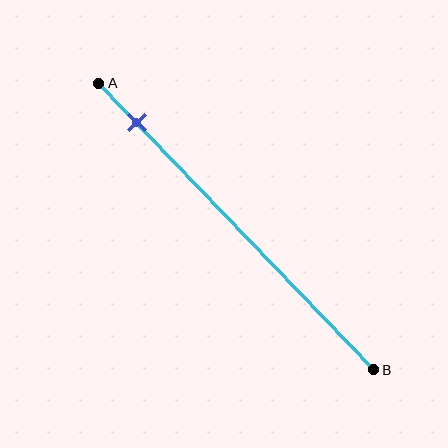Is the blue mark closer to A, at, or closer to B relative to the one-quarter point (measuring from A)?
The blue mark is closer to point A than the one-quarter point of segment AB.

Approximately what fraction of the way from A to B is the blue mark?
The blue mark is approximately 15% of the way from A to B.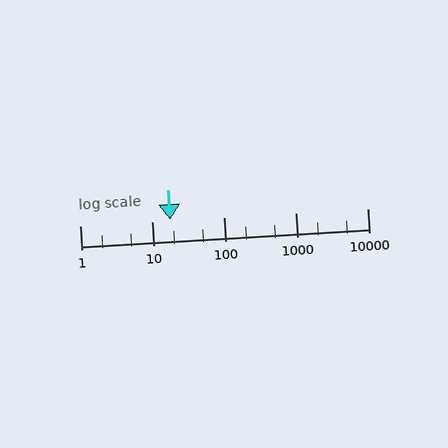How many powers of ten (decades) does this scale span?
The scale spans 4 decades, from 1 to 10000.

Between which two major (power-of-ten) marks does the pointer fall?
The pointer is between 10 and 100.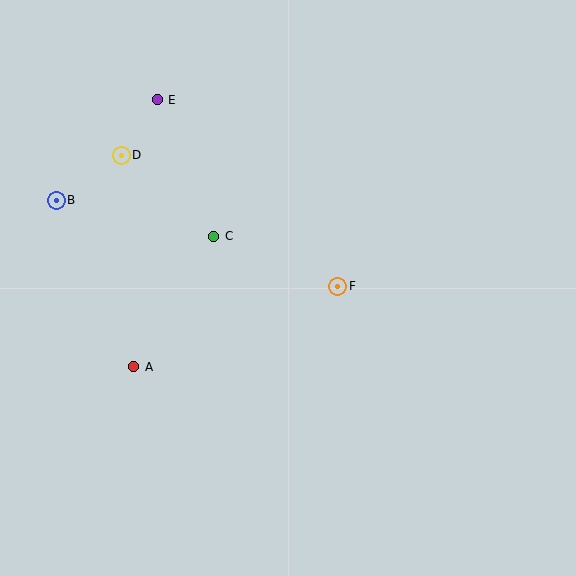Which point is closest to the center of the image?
Point F at (338, 286) is closest to the center.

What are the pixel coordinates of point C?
Point C is at (214, 236).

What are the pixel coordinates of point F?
Point F is at (338, 286).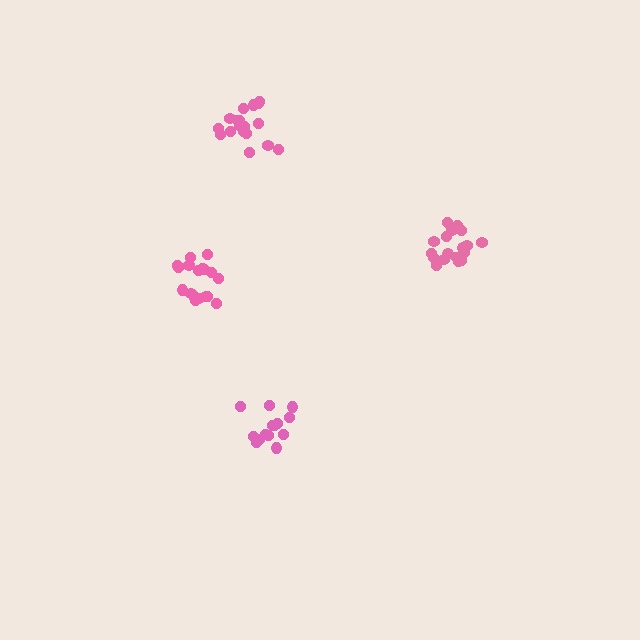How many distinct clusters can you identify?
There are 4 distinct clusters.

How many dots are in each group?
Group 1: 18 dots, Group 2: 18 dots, Group 3: 18 dots, Group 4: 14 dots (68 total).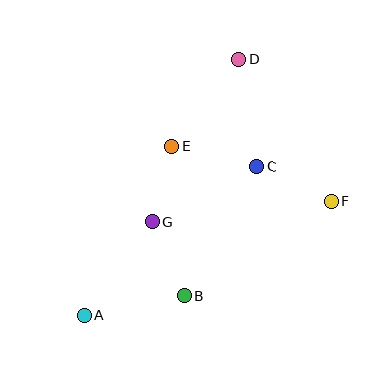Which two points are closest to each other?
Points E and G are closest to each other.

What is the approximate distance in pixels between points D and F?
The distance between D and F is approximately 169 pixels.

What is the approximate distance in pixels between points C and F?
The distance between C and F is approximately 82 pixels.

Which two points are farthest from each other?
Points A and D are farthest from each other.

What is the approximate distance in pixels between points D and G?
The distance between D and G is approximately 184 pixels.